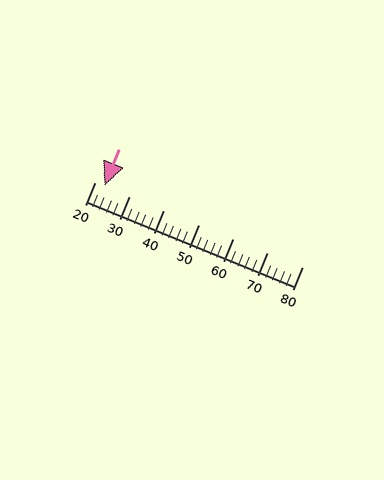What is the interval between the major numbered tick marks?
The major tick marks are spaced 10 units apart.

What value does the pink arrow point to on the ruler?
The pink arrow points to approximately 23.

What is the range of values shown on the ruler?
The ruler shows values from 20 to 80.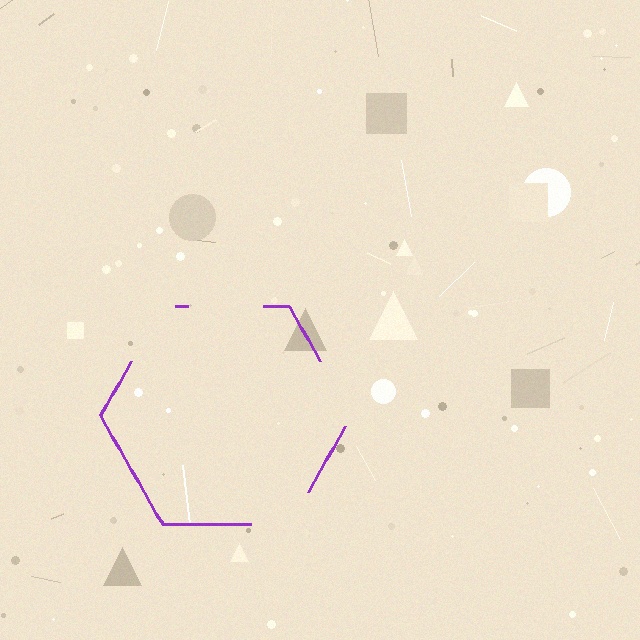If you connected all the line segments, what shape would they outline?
They would outline a hexagon.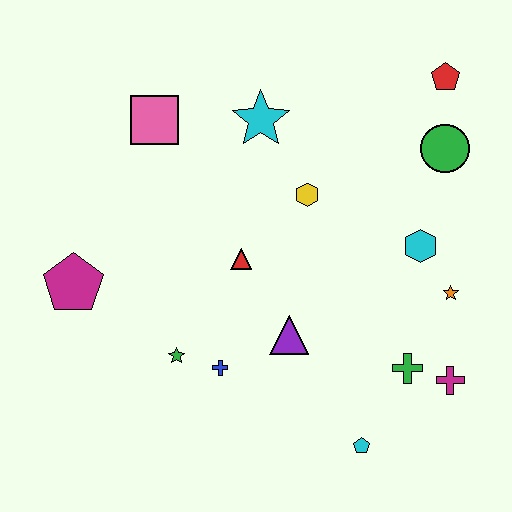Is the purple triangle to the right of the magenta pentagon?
Yes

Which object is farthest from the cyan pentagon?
The pink square is farthest from the cyan pentagon.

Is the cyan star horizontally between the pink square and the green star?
No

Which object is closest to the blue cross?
The green star is closest to the blue cross.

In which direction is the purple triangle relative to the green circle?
The purple triangle is below the green circle.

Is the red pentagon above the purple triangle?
Yes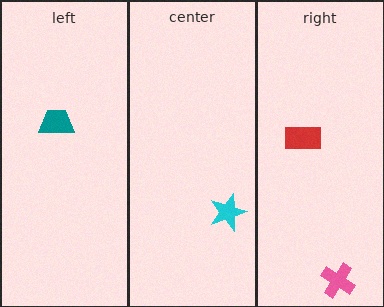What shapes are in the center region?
The cyan star.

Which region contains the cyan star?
The center region.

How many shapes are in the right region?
2.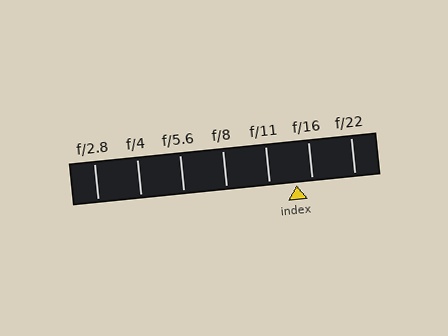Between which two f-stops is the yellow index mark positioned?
The index mark is between f/11 and f/16.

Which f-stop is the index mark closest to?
The index mark is closest to f/16.